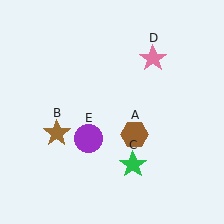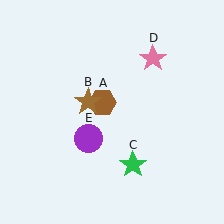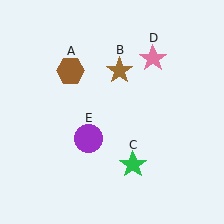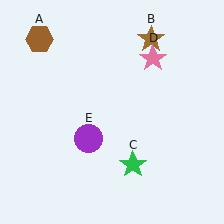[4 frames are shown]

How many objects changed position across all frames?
2 objects changed position: brown hexagon (object A), brown star (object B).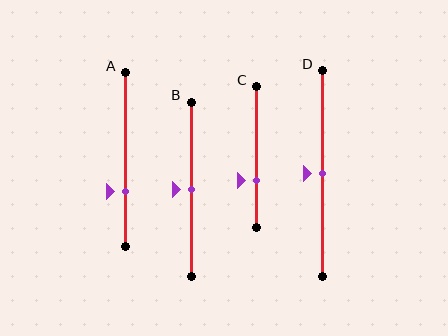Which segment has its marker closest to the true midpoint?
Segment B has its marker closest to the true midpoint.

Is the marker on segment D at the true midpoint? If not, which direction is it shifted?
Yes, the marker on segment D is at the true midpoint.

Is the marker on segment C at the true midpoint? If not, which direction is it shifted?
No, the marker on segment C is shifted downward by about 16% of the segment length.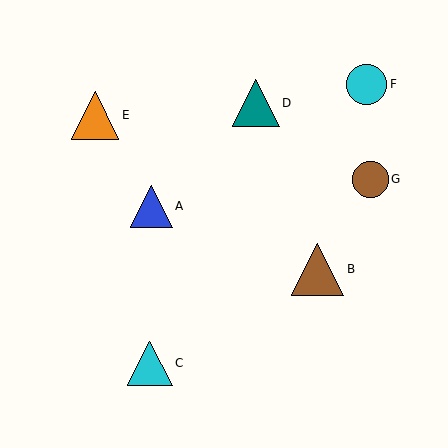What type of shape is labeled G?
Shape G is a brown circle.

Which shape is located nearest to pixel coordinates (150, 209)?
The blue triangle (labeled A) at (151, 206) is nearest to that location.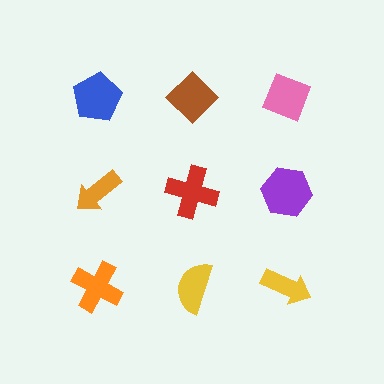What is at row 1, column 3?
A pink diamond.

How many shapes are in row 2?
3 shapes.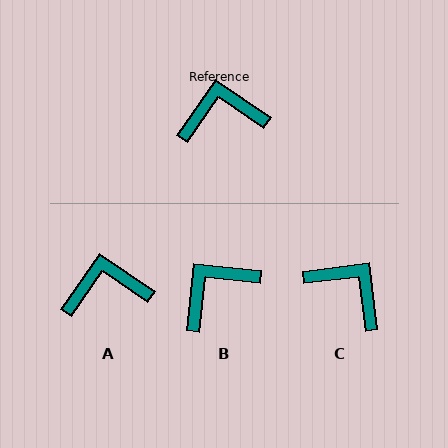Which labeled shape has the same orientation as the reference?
A.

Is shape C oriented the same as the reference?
No, it is off by about 48 degrees.